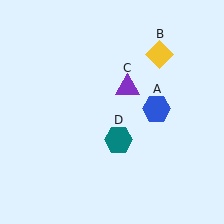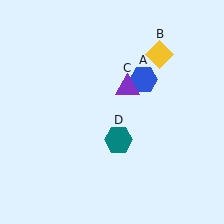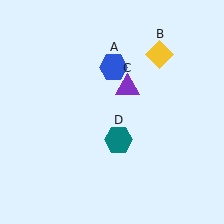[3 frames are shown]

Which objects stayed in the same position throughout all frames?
Yellow diamond (object B) and purple triangle (object C) and teal hexagon (object D) remained stationary.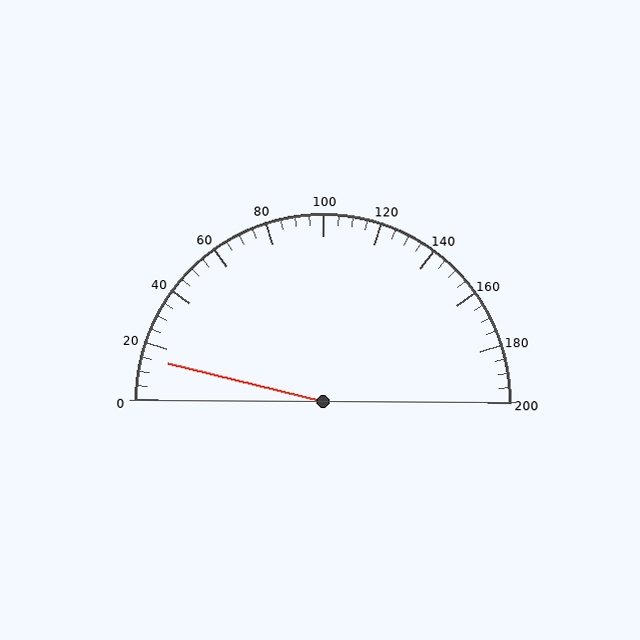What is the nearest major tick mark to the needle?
The nearest major tick mark is 20.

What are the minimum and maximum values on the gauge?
The gauge ranges from 0 to 200.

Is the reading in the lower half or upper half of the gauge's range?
The reading is in the lower half of the range (0 to 200).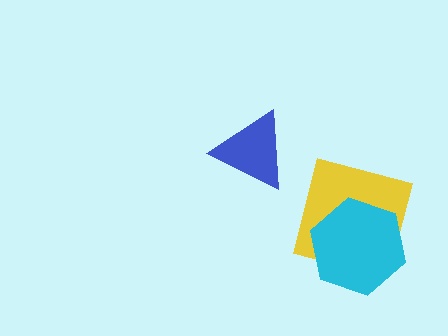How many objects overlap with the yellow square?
1 object overlaps with the yellow square.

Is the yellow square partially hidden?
Yes, it is partially covered by another shape.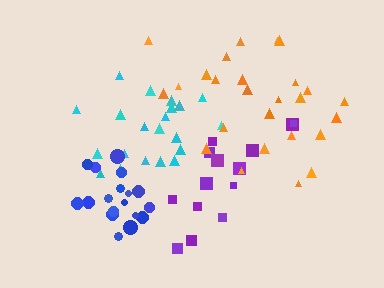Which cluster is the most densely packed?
Blue.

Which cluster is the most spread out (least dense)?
Purple.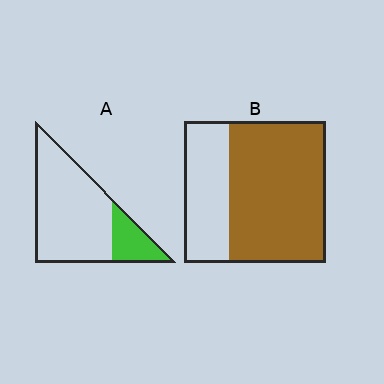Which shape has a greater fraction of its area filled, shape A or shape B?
Shape B.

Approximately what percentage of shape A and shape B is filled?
A is approximately 20% and B is approximately 70%.